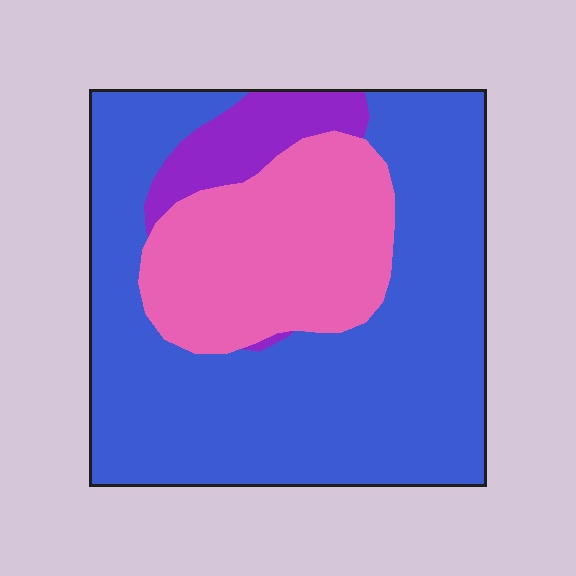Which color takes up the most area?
Blue, at roughly 65%.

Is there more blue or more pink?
Blue.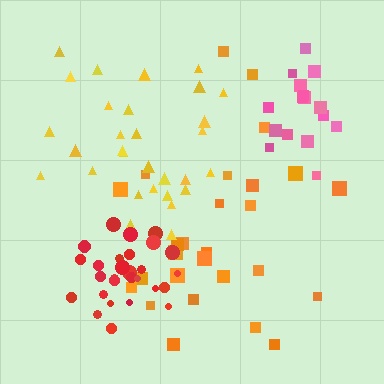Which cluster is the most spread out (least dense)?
Orange.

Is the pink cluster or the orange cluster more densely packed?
Pink.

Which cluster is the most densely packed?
Red.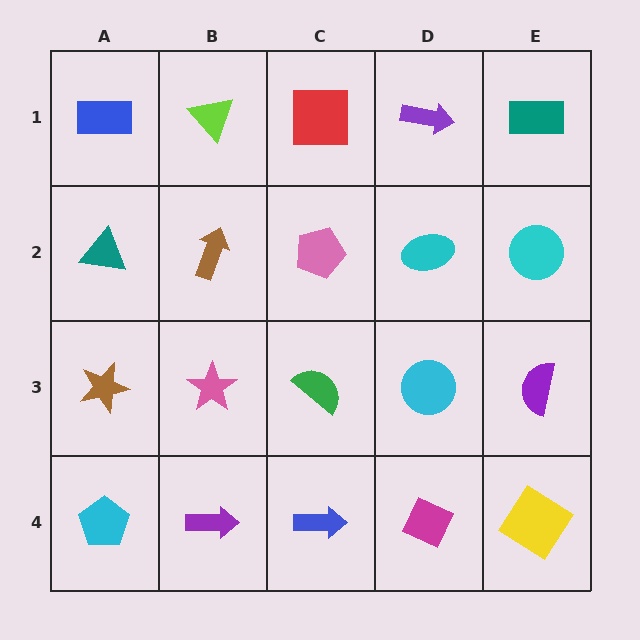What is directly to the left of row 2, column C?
A brown arrow.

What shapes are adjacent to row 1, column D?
A cyan ellipse (row 2, column D), a red square (row 1, column C), a teal rectangle (row 1, column E).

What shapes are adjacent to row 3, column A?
A teal triangle (row 2, column A), a cyan pentagon (row 4, column A), a pink star (row 3, column B).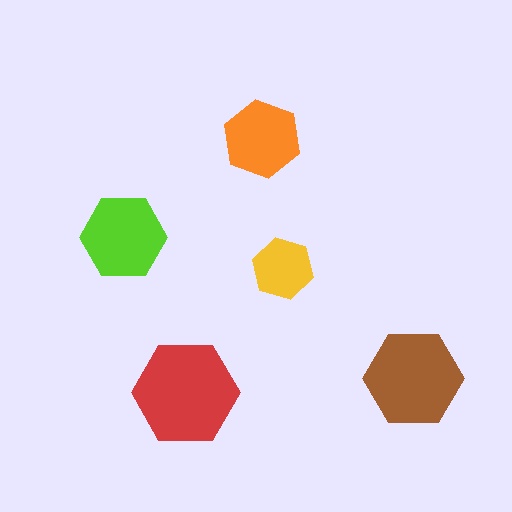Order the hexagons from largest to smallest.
the red one, the brown one, the lime one, the orange one, the yellow one.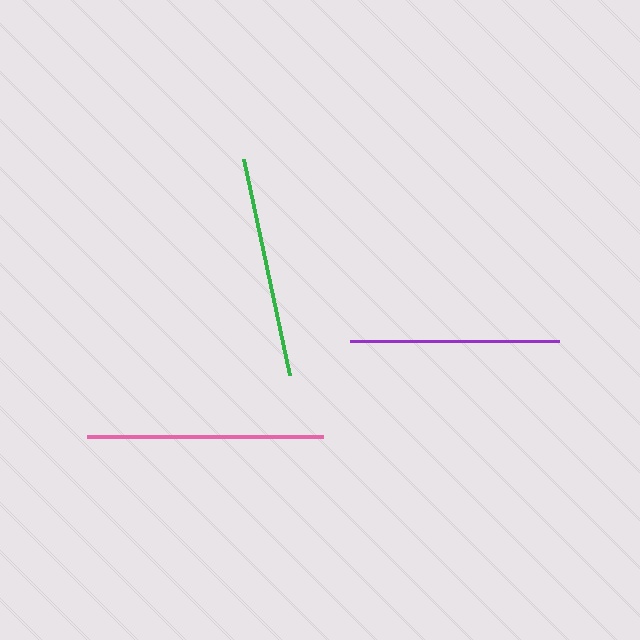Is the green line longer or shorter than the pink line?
The pink line is longer than the green line.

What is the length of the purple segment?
The purple segment is approximately 209 pixels long.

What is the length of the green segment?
The green segment is approximately 221 pixels long.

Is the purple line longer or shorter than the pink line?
The pink line is longer than the purple line.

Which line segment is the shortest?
The purple line is the shortest at approximately 209 pixels.